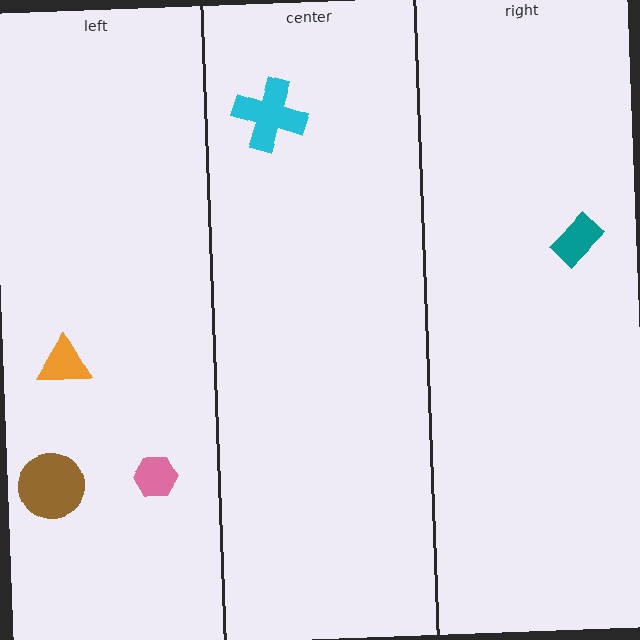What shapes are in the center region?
The cyan cross.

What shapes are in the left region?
The orange triangle, the pink hexagon, the brown circle.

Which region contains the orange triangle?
The left region.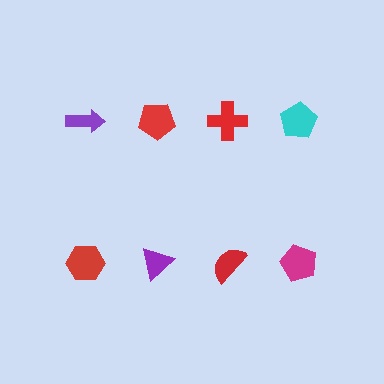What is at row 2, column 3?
A red semicircle.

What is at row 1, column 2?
A red pentagon.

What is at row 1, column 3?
A red cross.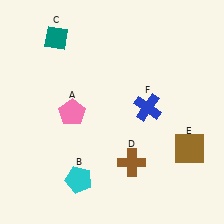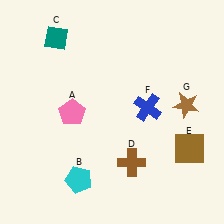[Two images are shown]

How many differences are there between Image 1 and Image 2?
There is 1 difference between the two images.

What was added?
A brown star (G) was added in Image 2.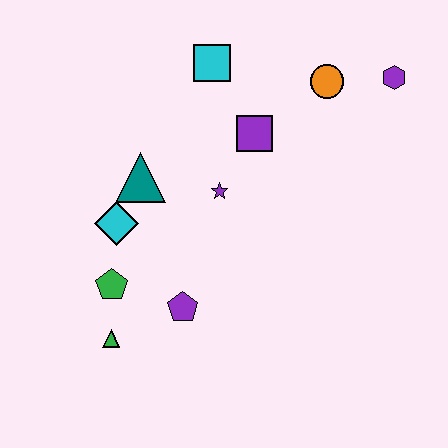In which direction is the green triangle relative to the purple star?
The green triangle is below the purple star.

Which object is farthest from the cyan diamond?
The purple hexagon is farthest from the cyan diamond.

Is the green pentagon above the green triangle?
Yes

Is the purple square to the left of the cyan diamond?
No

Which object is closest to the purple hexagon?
The orange circle is closest to the purple hexagon.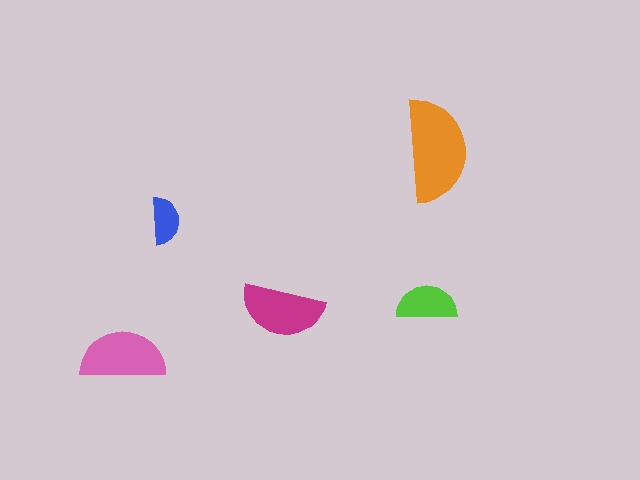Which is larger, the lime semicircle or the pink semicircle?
The pink one.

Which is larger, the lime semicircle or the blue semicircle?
The lime one.